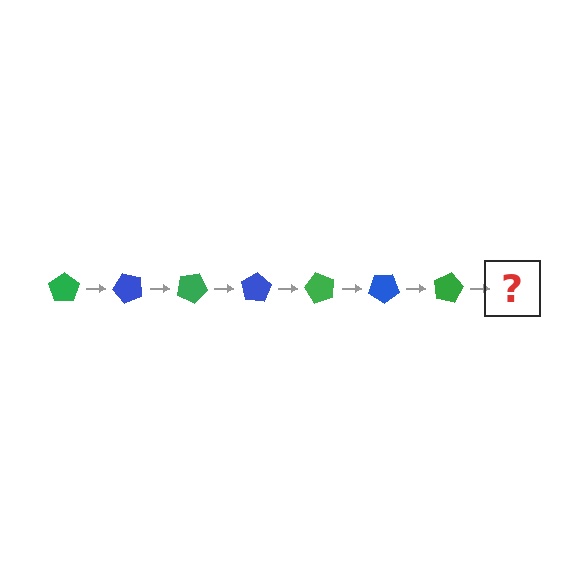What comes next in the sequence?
The next element should be a blue pentagon, rotated 350 degrees from the start.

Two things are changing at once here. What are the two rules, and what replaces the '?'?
The two rules are that it rotates 50 degrees each step and the color cycles through green and blue. The '?' should be a blue pentagon, rotated 350 degrees from the start.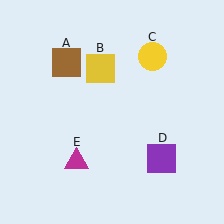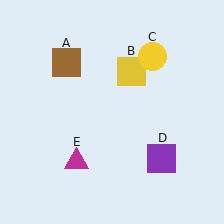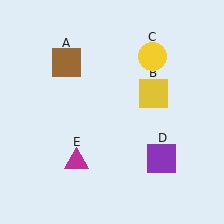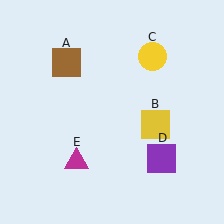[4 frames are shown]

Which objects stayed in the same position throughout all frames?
Brown square (object A) and yellow circle (object C) and purple square (object D) and magenta triangle (object E) remained stationary.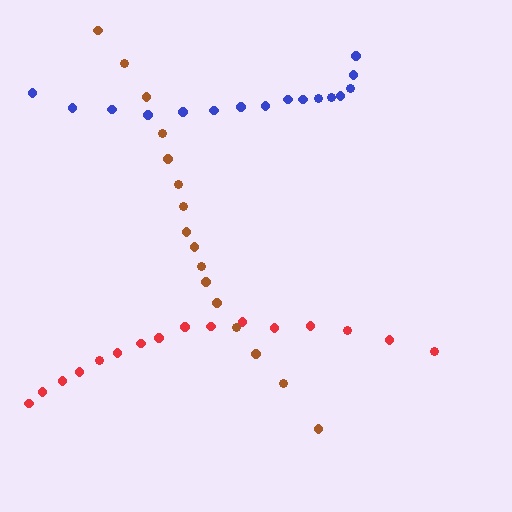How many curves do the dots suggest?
There are 3 distinct paths.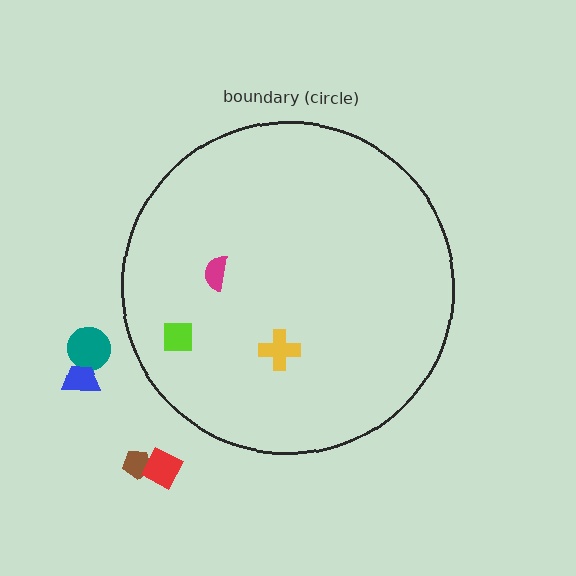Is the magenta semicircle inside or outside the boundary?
Inside.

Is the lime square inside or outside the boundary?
Inside.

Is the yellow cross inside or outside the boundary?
Inside.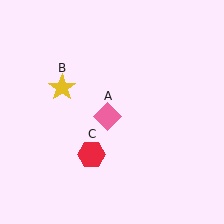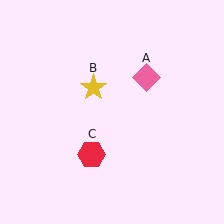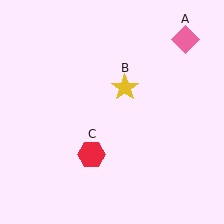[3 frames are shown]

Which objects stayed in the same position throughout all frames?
Red hexagon (object C) remained stationary.